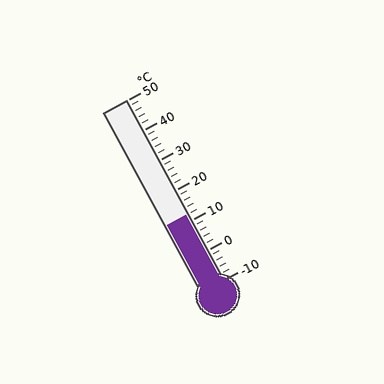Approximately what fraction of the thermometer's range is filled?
The thermometer is filled to approximately 35% of its range.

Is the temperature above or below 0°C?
The temperature is above 0°C.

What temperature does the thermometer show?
The thermometer shows approximately 12°C.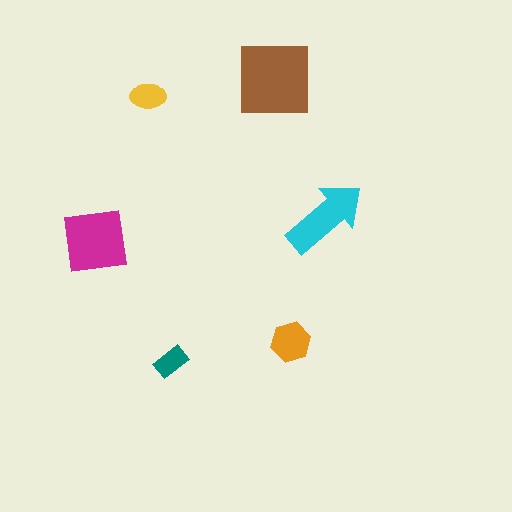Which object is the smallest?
The teal rectangle.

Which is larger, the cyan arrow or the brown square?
The brown square.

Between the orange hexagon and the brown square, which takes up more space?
The brown square.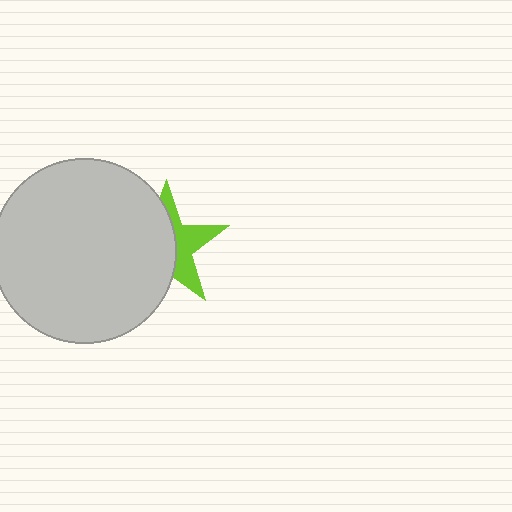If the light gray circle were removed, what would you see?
You would see the complete lime star.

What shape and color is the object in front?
The object in front is a light gray circle.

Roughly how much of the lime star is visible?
A small part of it is visible (roughly 41%).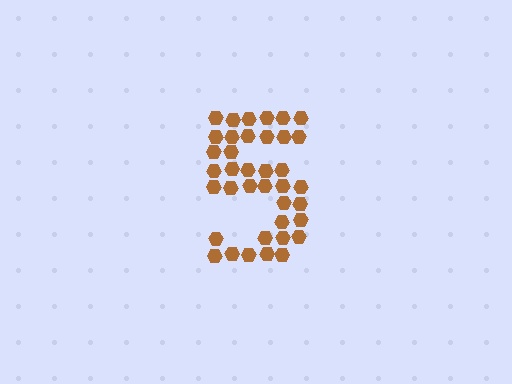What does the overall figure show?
The overall figure shows the digit 5.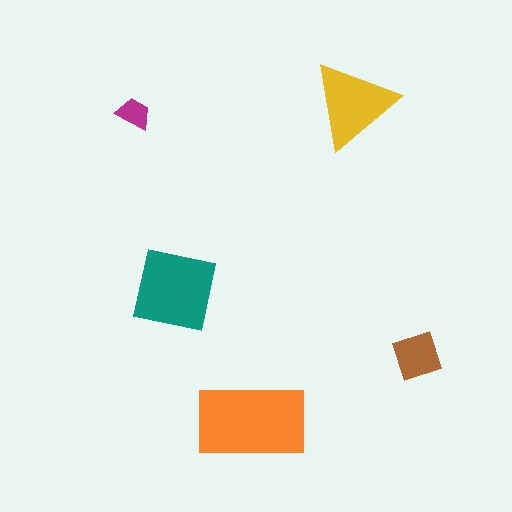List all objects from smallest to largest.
The magenta trapezoid, the brown diamond, the yellow triangle, the teal square, the orange rectangle.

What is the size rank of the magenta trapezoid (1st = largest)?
5th.